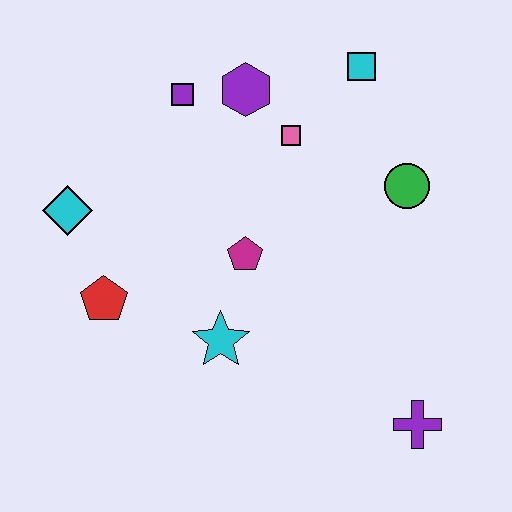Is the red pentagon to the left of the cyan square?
Yes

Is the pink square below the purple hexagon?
Yes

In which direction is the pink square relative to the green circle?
The pink square is to the left of the green circle.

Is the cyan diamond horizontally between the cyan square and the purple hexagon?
No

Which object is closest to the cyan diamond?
The red pentagon is closest to the cyan diamond.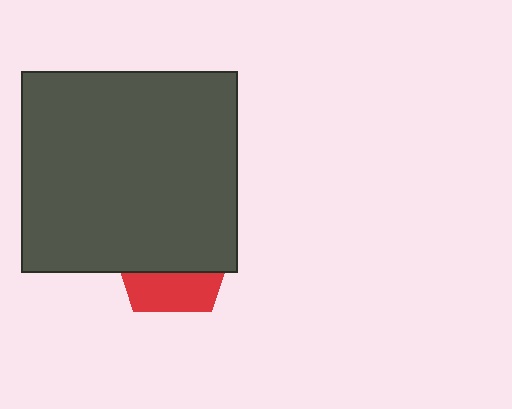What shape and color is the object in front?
The object in front is a dark gray rectangle.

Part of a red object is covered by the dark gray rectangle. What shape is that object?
It is a pentagon.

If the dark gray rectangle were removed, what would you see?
You would see the complete red pentagon.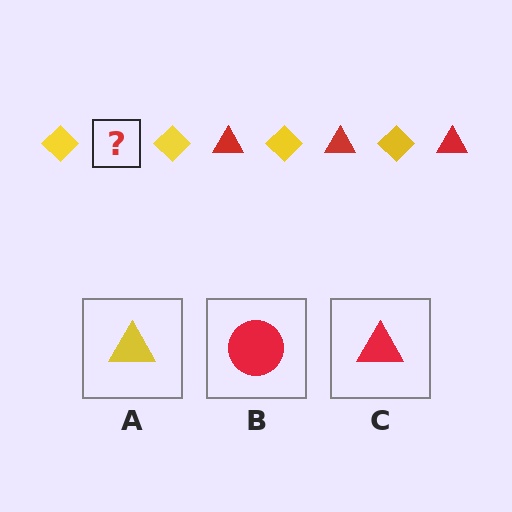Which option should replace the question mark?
Option C.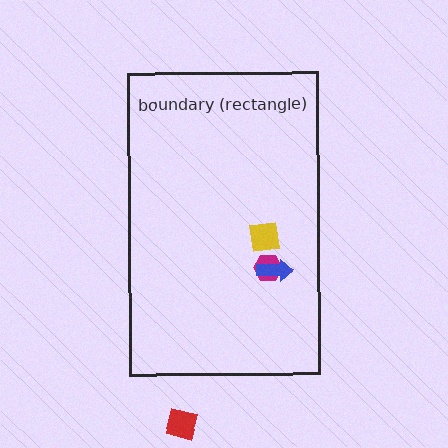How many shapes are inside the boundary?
3 inside, 1 outside.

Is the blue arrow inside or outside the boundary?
Inside.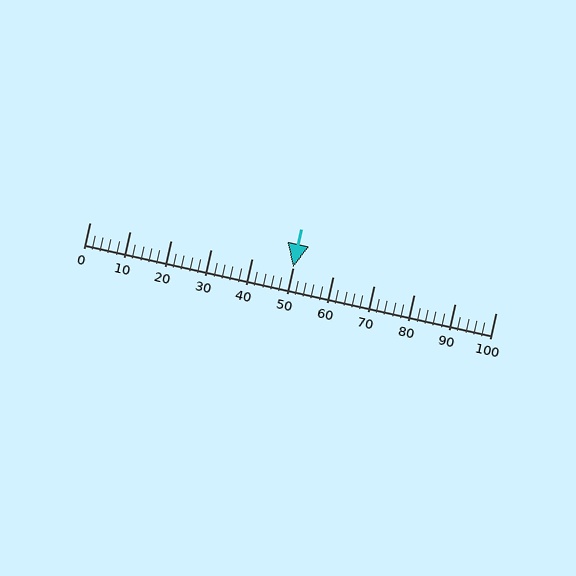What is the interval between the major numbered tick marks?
The major tick marks are spaced 10 units apart.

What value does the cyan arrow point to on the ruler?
The cyan arrow points to approximately 50.